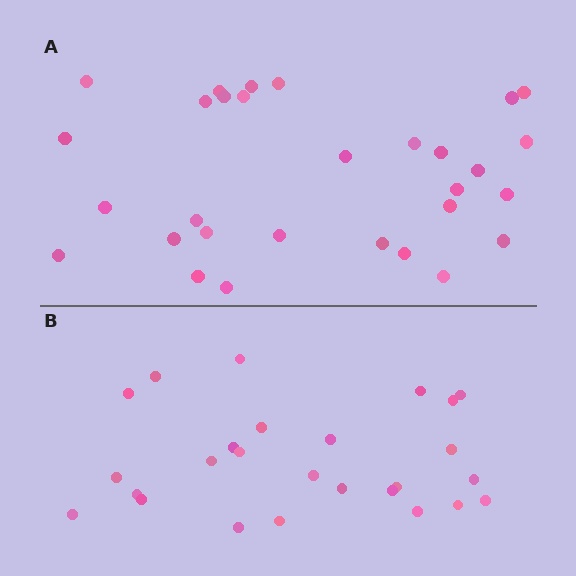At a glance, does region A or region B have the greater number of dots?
Region A (the top region) has more dots.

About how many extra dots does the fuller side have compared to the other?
Region A has about 4 more dots than region B.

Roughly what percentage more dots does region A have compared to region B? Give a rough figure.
About 15% more.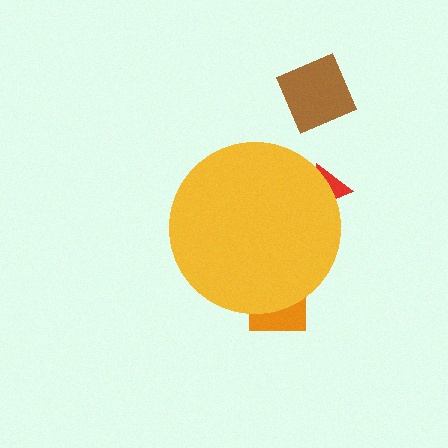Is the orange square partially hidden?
Yes, the orange square is partially hidden behind the yellow circle.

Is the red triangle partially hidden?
Yes, the red triangle is partially hidden behind the yellow circle.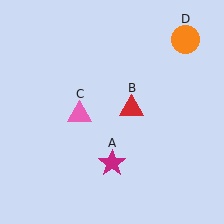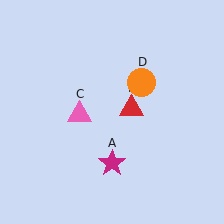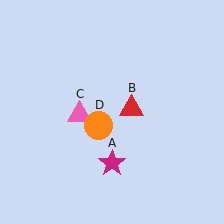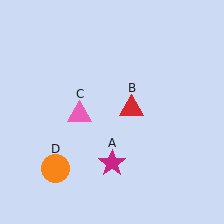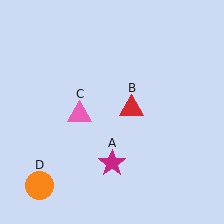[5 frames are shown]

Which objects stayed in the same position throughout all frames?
Magenta star (object A) and red triangle (object B) and pink triangle (object C) remained stationary.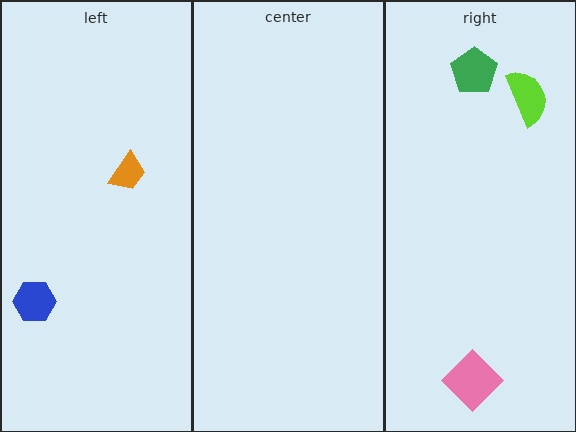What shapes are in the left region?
The orange trapezoid, the blue hexagon.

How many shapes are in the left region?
2.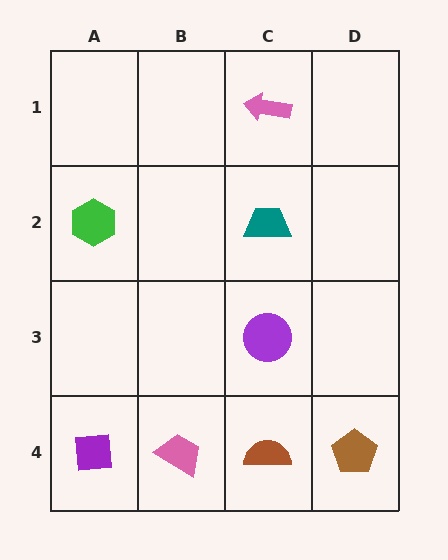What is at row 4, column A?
A purple square.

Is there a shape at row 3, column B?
No, that cell is empty.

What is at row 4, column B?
A pink trapezoid.